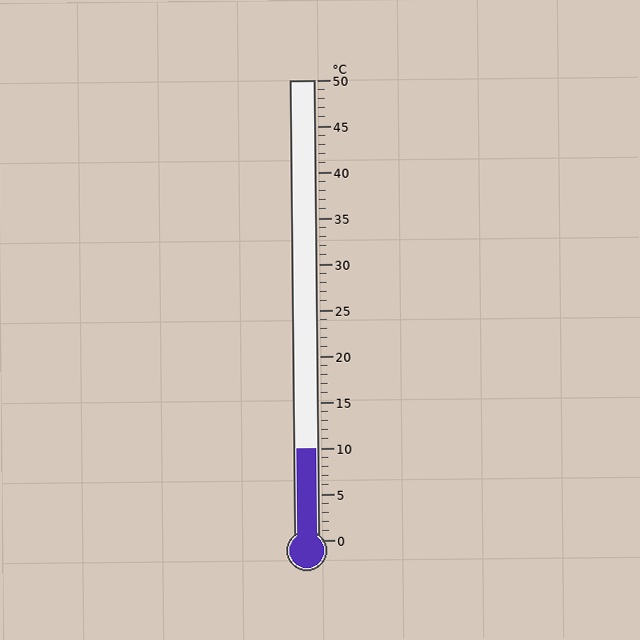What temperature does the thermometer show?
The thermometer shows approximately 10°C.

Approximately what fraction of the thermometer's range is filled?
The thermometer is filled to approximately 20% of its range.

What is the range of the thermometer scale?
The thermometer scale ranges from 0°C to 50°C.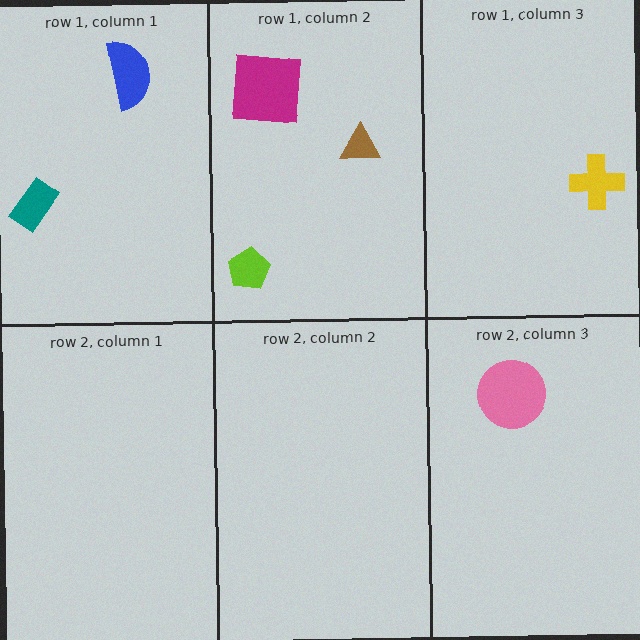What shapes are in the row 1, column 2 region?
The magenta square, the brown triangle, the lime pentagon.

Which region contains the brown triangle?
The row 1, column 2 region.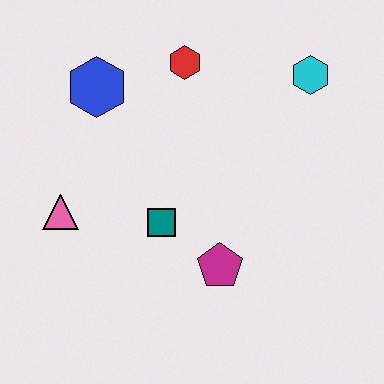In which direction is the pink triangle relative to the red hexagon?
The pink triangle is below the red hexagon.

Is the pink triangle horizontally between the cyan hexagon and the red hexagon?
No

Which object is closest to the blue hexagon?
The red hexagon is closest to the blue hexagon.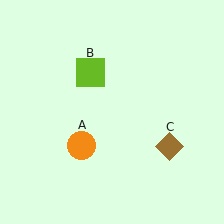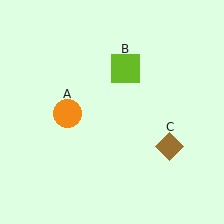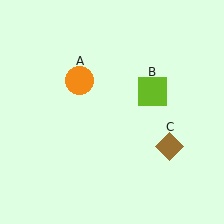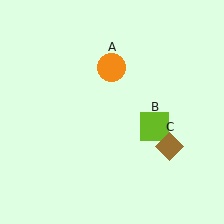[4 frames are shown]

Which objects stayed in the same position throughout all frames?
Brown diamond (object C) remained stationary.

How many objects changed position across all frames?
2 objects changed position: orange circle (object A), lime square (object B).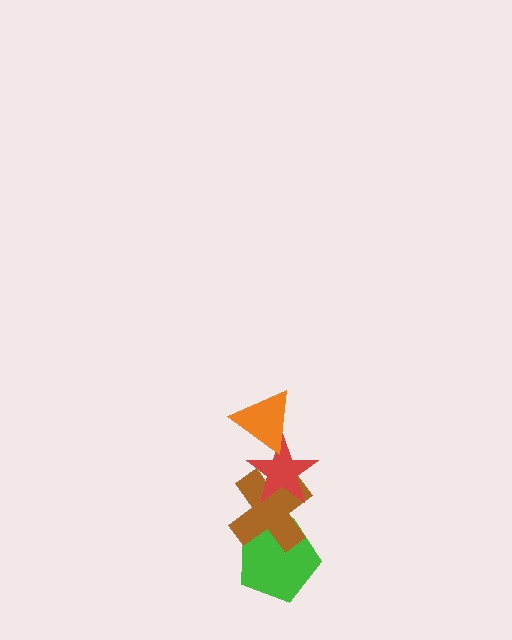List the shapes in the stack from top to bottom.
From top to bottom: the orange triangle, the red star, the brown cross, the green pentagon.